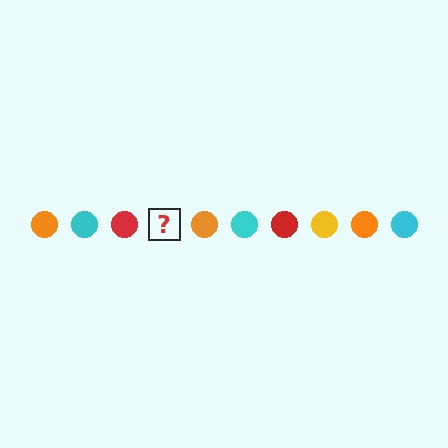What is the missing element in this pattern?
The missing element is a yellow circle.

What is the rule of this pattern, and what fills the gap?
The rule is that the pattern cycles through orange, cyan, red, yellow circles. The gap should be filled with a yellow circle.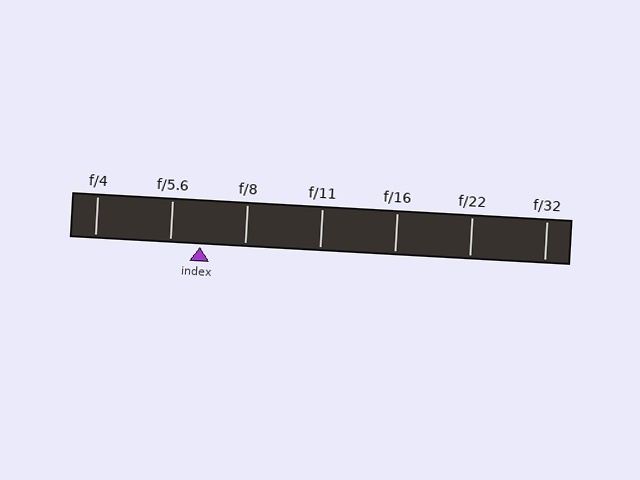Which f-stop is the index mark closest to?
The index mark is closest to f/5.6.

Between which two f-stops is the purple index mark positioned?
The index mark is between f/5.6 and f/8.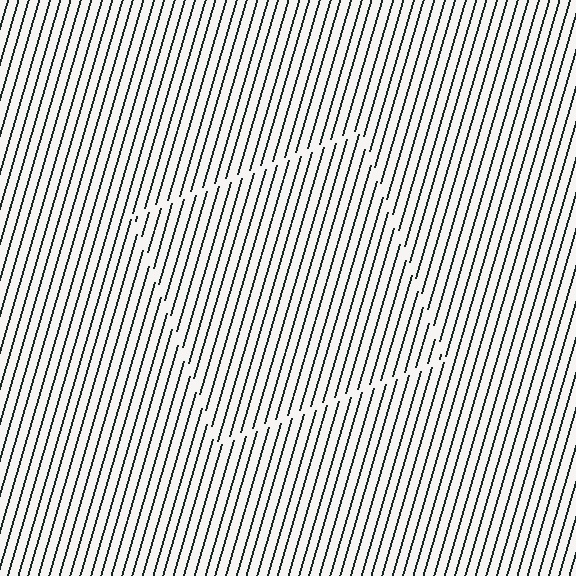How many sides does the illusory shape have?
4 sides — the line-ends trace a square.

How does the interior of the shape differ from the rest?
The interior of the shape contains the same grating, shifted by half a period — the contour is defined by the phase discontinuity where line-ends from the inner and outer gratings abut.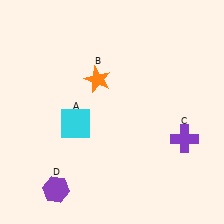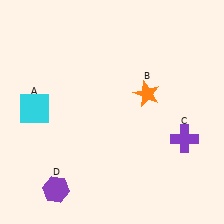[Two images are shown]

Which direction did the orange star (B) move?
The orange star (B) moved right.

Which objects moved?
The objects that moved are: the cyan square (A), the orange star (B).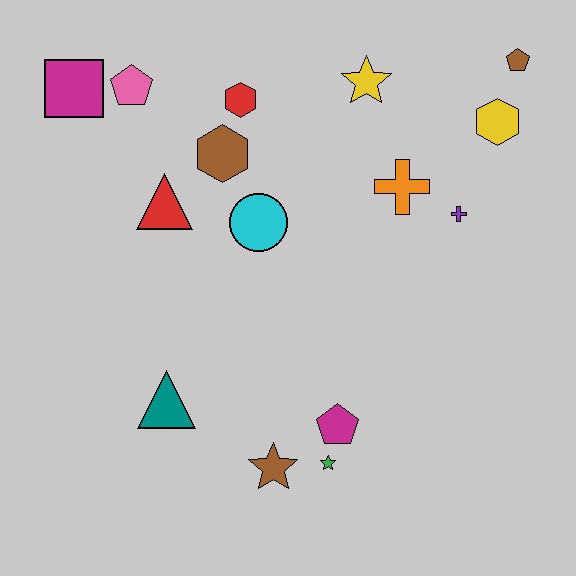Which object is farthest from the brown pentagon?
The teal triangle is farthest from the brown pentagon.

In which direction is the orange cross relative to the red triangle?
The orange cross is to the right of the red triangle.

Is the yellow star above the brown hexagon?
Yes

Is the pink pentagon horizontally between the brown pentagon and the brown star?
No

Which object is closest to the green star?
The magenta pentagon is closest to the green star.